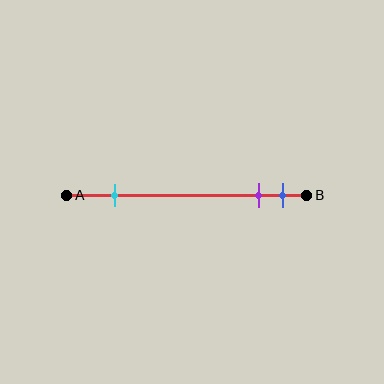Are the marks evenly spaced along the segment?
No, the marks are not evenly spaced.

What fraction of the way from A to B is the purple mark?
The purple mark is approximately 80% (0.8) of the way from A to B.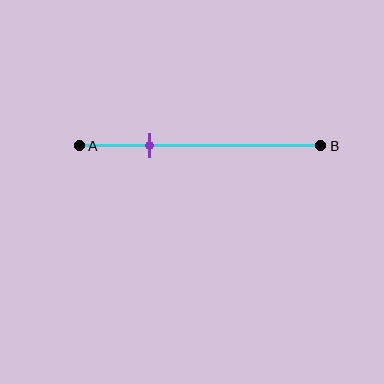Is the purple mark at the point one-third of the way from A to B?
No, the mark is at about 30% from A, not at the 33% one-third point.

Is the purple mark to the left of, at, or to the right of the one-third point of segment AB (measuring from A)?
The purple mark is to the left of the one-third point of segment AB.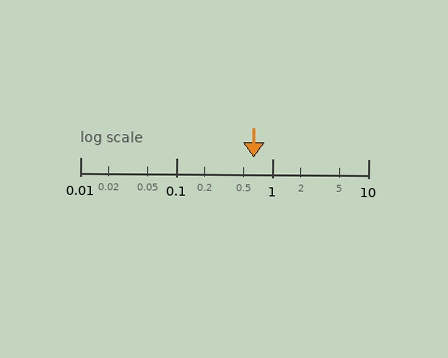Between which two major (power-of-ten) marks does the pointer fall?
The pointer is between 0.1 and 1.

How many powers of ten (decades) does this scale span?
The scale spans 3 decades, from 0.01 to 10.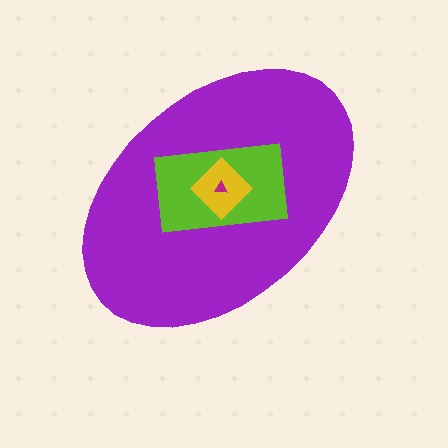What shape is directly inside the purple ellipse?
The lime rectangle.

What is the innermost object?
The magenta triangle.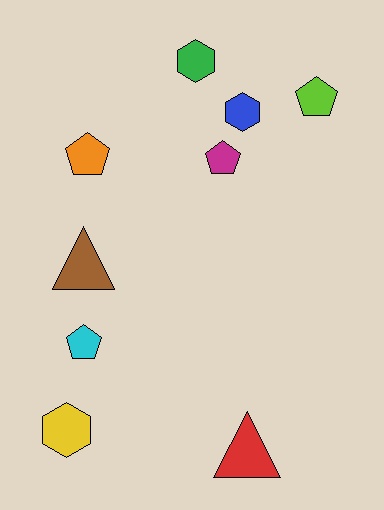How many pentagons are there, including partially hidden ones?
There are 4 pentagons.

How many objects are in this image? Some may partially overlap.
There are 9 objects.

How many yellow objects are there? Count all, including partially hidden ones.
There is 1 yellow object.